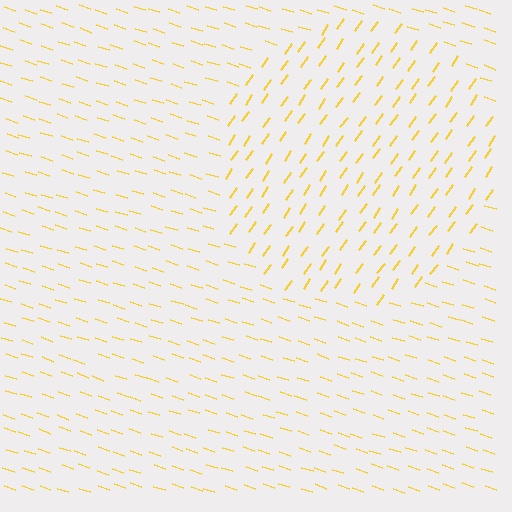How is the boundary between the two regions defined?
The boundary is defined purely by a change in line orientation (approximately 73 degrees difference). All lines are the same color and thickness.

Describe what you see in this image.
The image is filled with small yellow line segments. A circle region in the image has lines oriented differently from the surrounding lines, creating a visible texture boundary.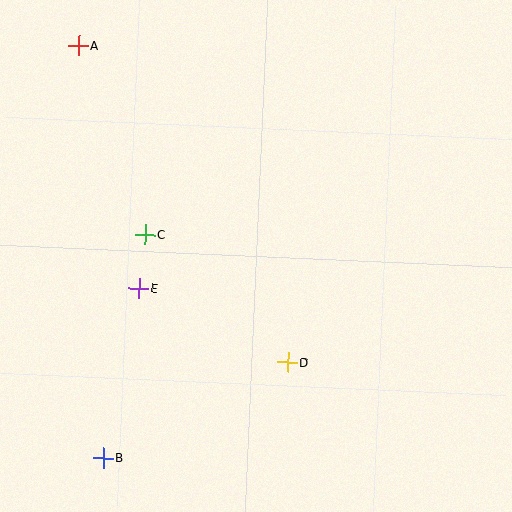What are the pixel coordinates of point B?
Point B is at (103, 457).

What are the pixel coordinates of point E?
Point E is at (139, 288).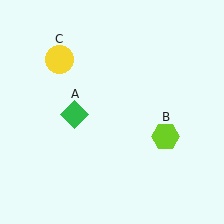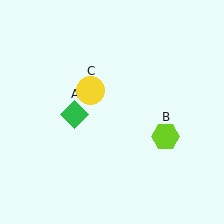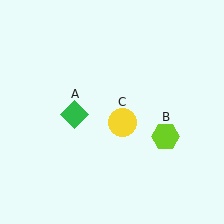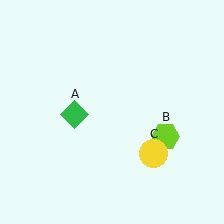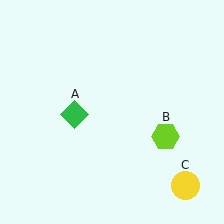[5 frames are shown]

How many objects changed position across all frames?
1 object changed position: yellow circle (object C).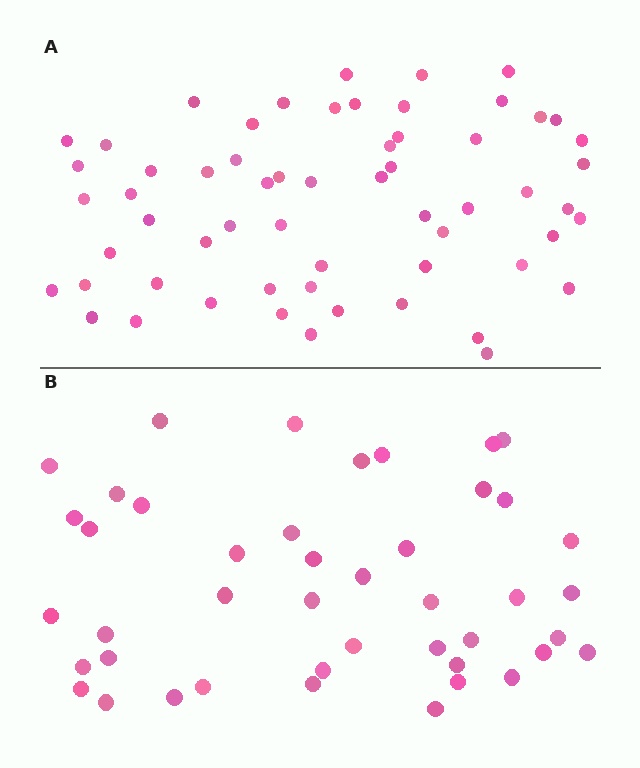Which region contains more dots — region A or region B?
Region A (the top region) has more dots.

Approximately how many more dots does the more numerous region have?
Region A has approximately 15 more dots than region B.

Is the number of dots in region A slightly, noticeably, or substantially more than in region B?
Region A has noticeably more, but not dramatically so. The ratio is roughly 1.4 to 1.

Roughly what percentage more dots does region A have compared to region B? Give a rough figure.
About 35% more.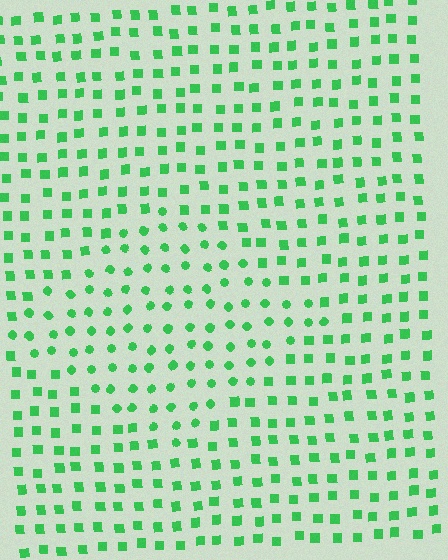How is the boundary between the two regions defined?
The boundary is defined by a change in element shape: circles inside vs. squares outside. All elements share the same color and spacing.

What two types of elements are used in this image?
The image uses circles inside the diamond region and squares outside it.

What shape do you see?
I see a diamond.